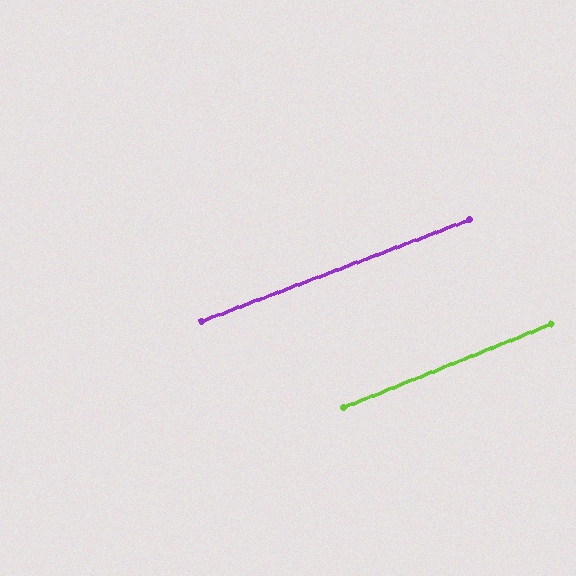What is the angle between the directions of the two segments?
Approximately 1 degree.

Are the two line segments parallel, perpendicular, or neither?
Parallel — their directions differ by only 1.1°.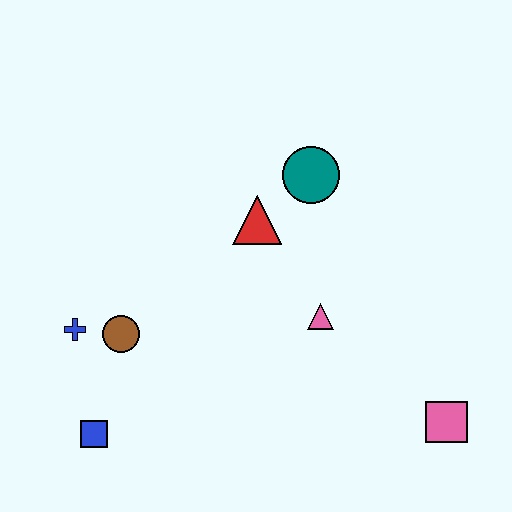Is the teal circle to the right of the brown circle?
Yes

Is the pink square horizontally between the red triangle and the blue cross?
No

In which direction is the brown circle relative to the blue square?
The brown circle is above the blue square.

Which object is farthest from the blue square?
The pink square is farthest from the blue square.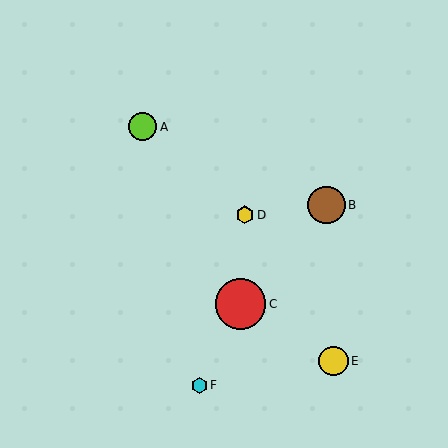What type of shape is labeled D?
Shape D is a yellow hexagon.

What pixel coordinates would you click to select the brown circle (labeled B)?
Click at (326, 205) to select the brown circle B.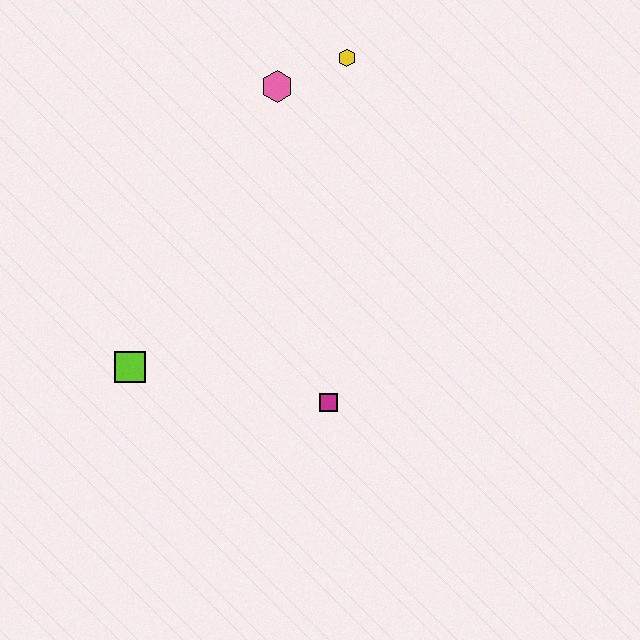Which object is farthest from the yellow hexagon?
The lime square is farthest from the yellow hexagon.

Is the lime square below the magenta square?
No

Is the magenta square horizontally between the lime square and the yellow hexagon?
Yes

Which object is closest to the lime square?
The magenta square is closest to the lime square.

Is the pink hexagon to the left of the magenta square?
Yes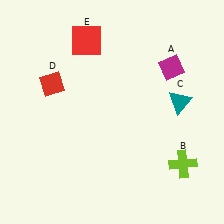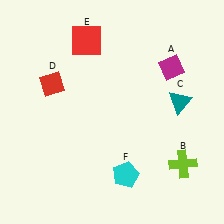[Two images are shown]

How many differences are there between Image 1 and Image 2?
There is 1 difference between the two images.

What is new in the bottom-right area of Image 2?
A cyan pentagon (F) was added in the bottom-right area of Image 2.